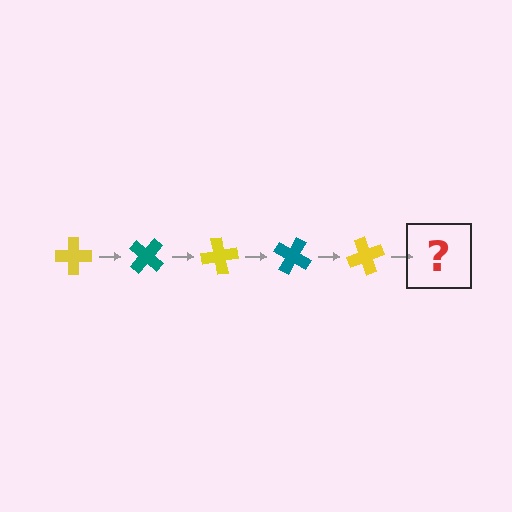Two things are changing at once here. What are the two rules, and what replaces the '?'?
The two rules are that it rotates 40 degrees each step and the color cycles through yellow and teal. The '?' should be a teal cross, rotated 200 degrees from the start.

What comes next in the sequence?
The next element should be a teal cross, rotated 200 degrees from the start.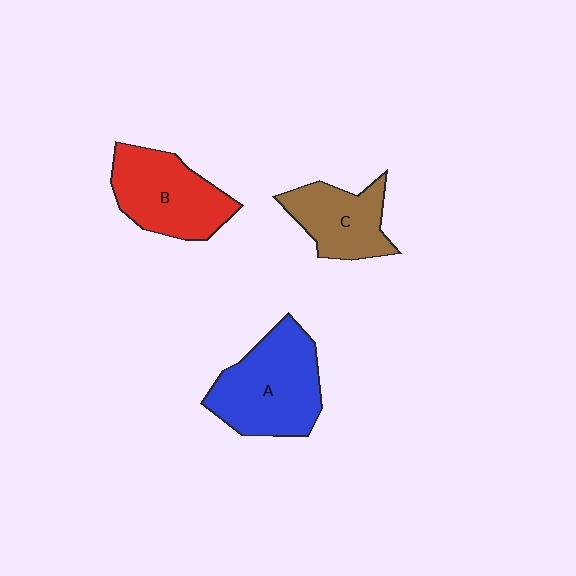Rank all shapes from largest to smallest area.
From largest to smallest: A (blue), B (red), C (brown).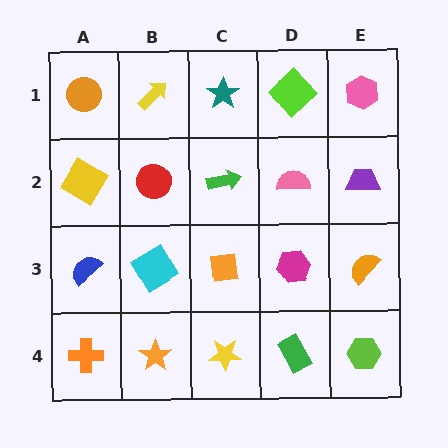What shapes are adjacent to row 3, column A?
A yellow diamond (row 2, column A), an orange cross (row 4, column A), a cyan diamond (row 3, column B).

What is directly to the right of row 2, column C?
A pink semicircle.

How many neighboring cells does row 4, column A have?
2.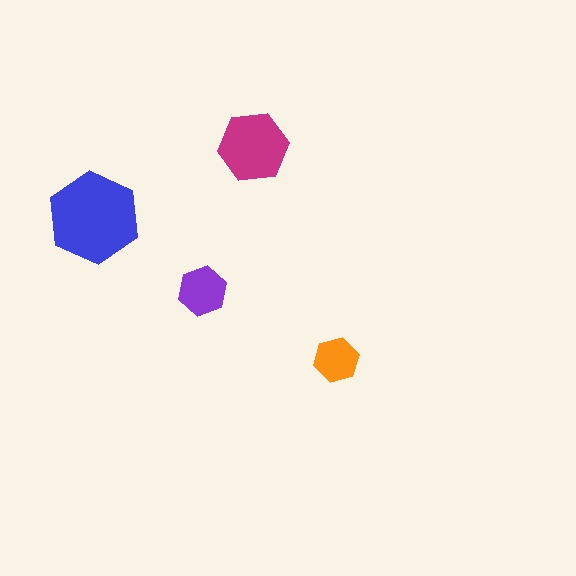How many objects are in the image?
There are 4 objects in the image.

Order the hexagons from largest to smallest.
the blue one, the magenta one, the purple one, the orange one.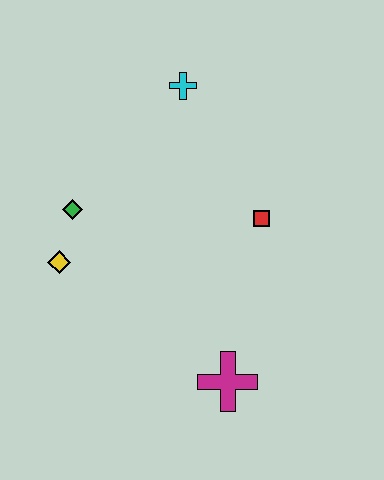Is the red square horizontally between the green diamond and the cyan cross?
No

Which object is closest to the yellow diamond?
The green diamond is closest to the yellow diamond.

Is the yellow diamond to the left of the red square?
Yes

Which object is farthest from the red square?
The yellow diamond is farthest from the red square.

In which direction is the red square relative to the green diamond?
The red square is to the right of the green diamond.